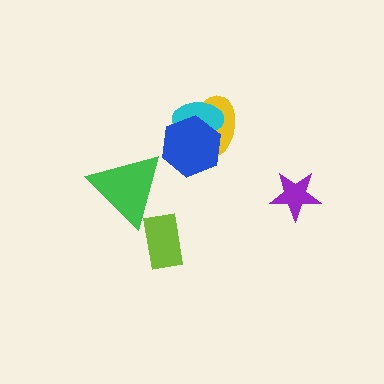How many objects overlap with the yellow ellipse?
2 objects overlap with the yellow ellipse.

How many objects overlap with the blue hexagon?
2 objects overlap with the blue hexagon.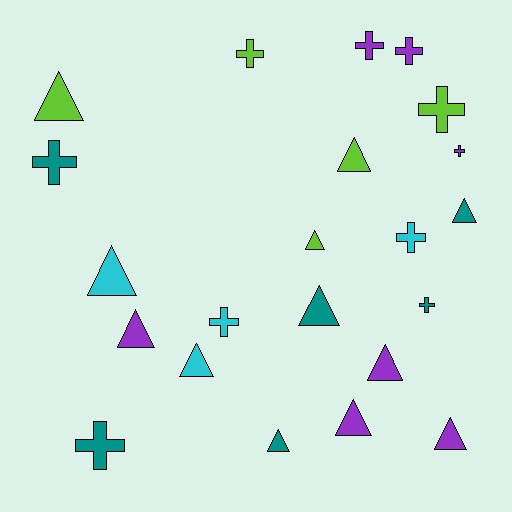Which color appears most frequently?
Purple, with 7 objects.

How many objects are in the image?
There are 22 objects.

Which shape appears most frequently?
Triangle, with 12 objects.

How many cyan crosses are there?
There are 2 cyan crosses.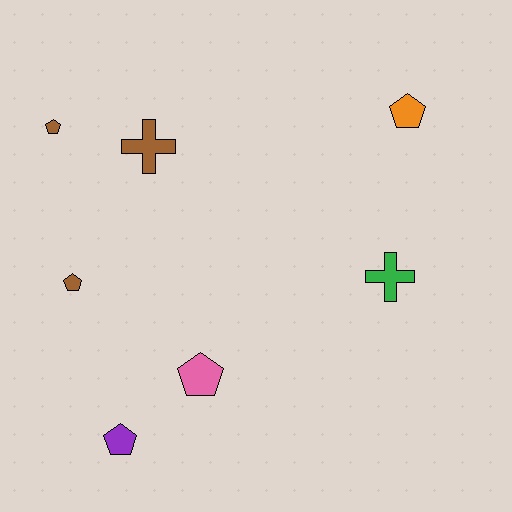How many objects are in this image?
There are 7 objects.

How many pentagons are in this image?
There are 5 pentagons.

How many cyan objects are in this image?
There are no cyan objects.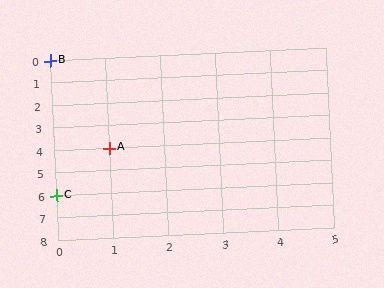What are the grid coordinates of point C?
Point C is at grid coordinates (0, 6).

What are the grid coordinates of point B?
Point B is at grid coordinates (0, 0).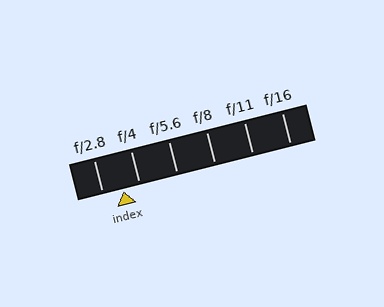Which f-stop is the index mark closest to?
The index mark is closest to f/4.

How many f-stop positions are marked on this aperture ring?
There are 6 f-stop positions marked.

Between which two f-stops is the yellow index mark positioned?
The index mark is between f/2.8 and f/4.